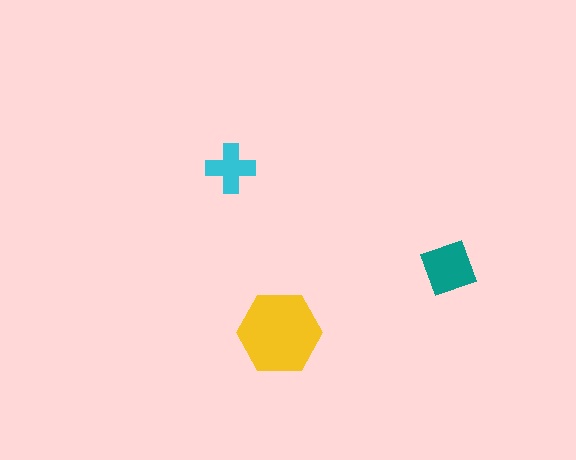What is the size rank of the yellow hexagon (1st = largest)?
1st.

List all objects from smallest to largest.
The cyan cross, the teal square, the yellow hexagon.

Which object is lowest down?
The yellow hexagon is bottommost.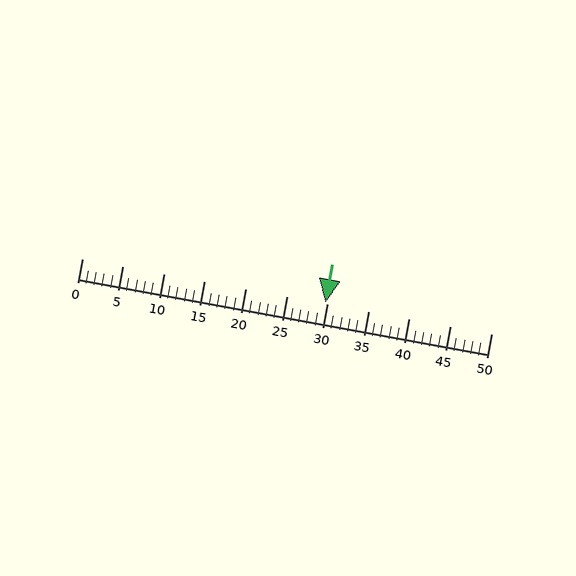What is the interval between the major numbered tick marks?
The major tick marks are spaced 5 units apart.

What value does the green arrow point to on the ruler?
The green arrow points to approximately 30.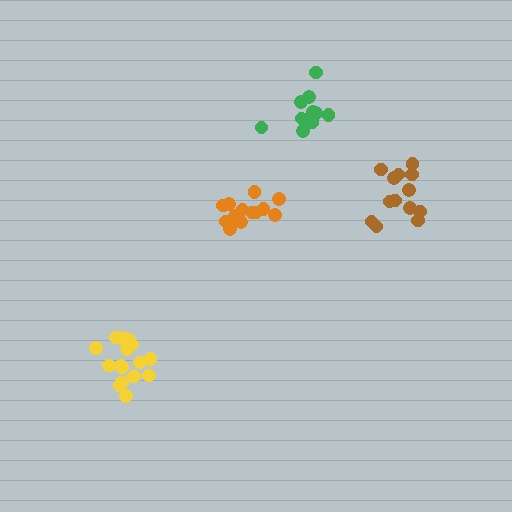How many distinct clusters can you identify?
There are 4 distinct clusters.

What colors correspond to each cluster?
The clusters are colored: brown, orange, green, yellow.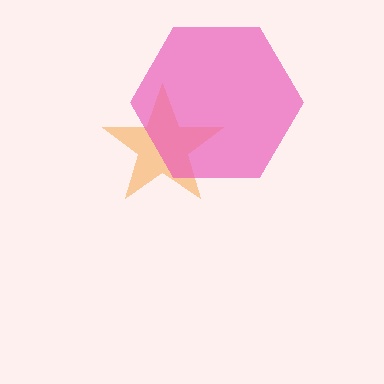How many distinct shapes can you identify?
There are 2 distinct shapes: an orange star, a pink hexagon.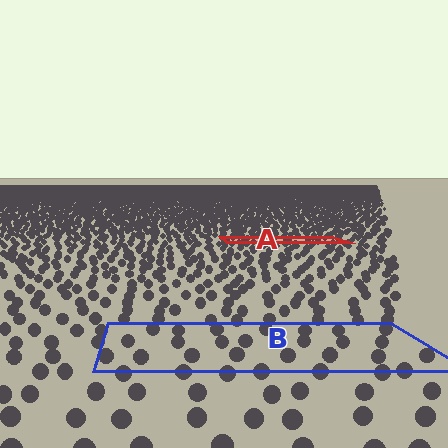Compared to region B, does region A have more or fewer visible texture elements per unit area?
Region A has more texture elements per unit area — they are packed more densely because it is farther away.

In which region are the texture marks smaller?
The texture marks are smaller in region A, because it is farther away.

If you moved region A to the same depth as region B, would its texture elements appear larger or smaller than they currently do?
They would appear larger. At a closer depth, the same texture elements are projected at a bigger on-screen size.